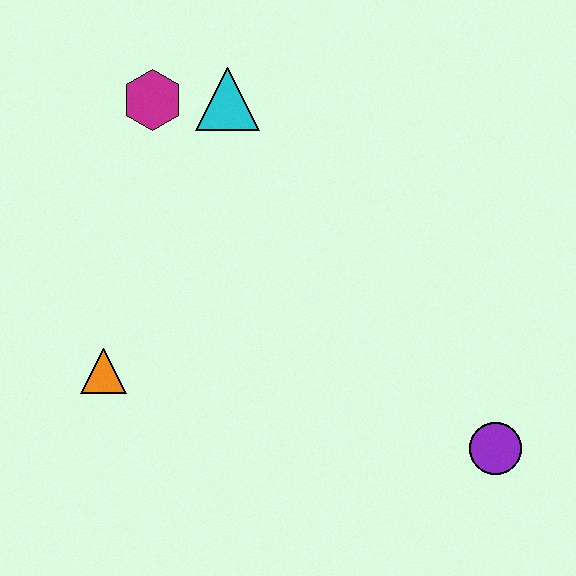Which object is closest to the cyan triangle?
The magenta hexagon is closest to the cyan triangle.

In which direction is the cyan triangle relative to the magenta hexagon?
The cyan triangle is to the right of the magenta hexagon.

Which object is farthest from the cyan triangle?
The purple circle is farthest from the cyan triangle.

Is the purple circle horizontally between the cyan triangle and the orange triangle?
No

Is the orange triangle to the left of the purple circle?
Yes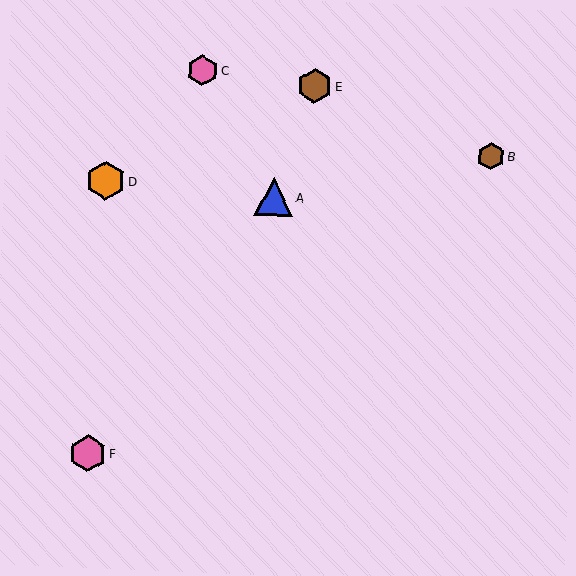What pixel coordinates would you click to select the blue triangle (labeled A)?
Click at (274, 197) to select the blue triangle A.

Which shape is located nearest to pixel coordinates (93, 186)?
The orange hexagon (labeled D) at (105, 181) is nearest to that location.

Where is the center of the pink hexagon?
The center of the pink hexagon is at (88, 453).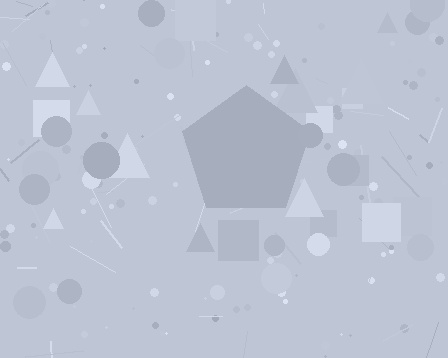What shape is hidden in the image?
A pentagon is hidden in the image.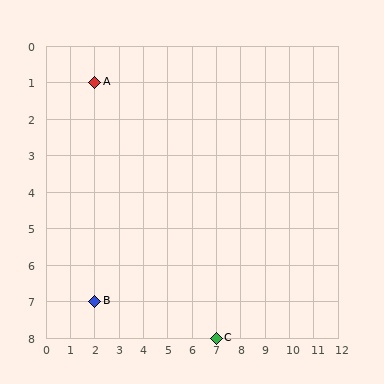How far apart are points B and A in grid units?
Points B and A are 6 rows apart.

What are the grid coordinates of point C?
Point C is at grid coordinates (7, 8).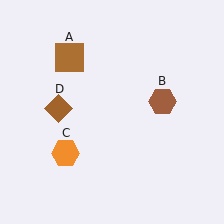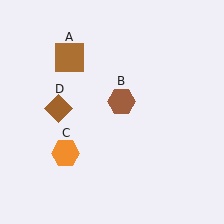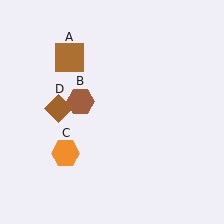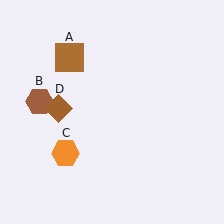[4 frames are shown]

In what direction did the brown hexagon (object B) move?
The brown hexagon (object B) moved left.